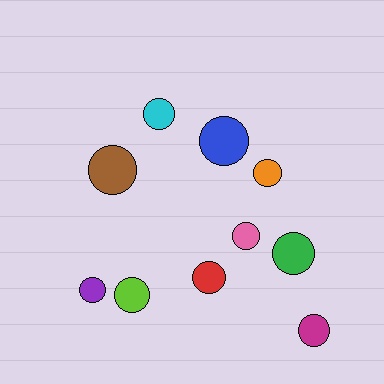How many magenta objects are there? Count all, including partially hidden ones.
There is 1 magenta object.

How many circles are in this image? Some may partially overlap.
There are 10 circles.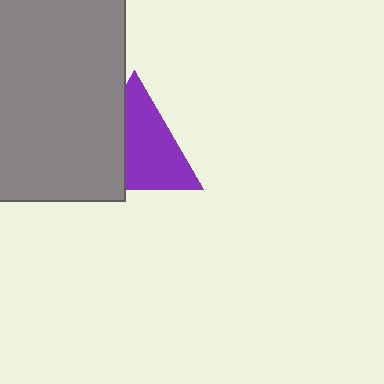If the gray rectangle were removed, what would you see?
You would see the complete purple triangle.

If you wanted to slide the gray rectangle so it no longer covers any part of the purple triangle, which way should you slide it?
Slide it left — that is the most direct way to separate the two shapes.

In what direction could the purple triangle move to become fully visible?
The purple triangle could move right. That would shift it out from behind the gray rectangle entirely.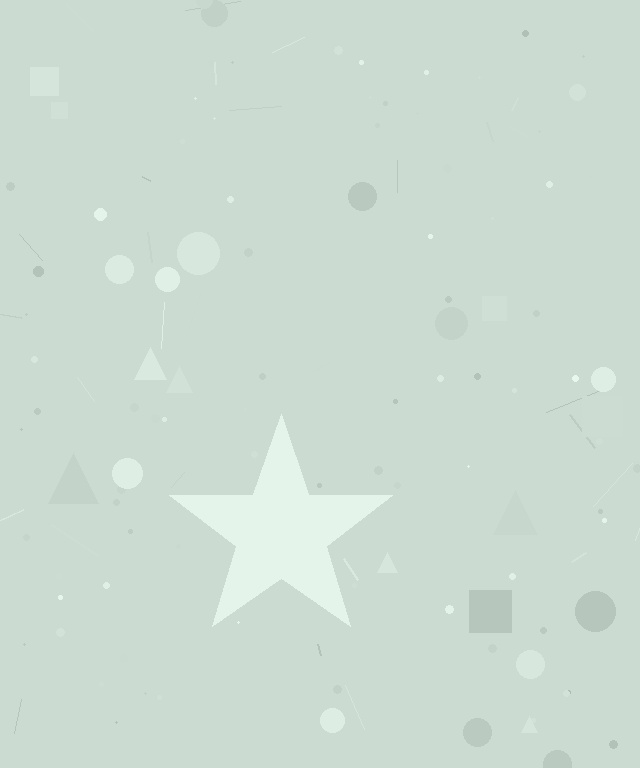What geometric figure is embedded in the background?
A star is embedded in the background.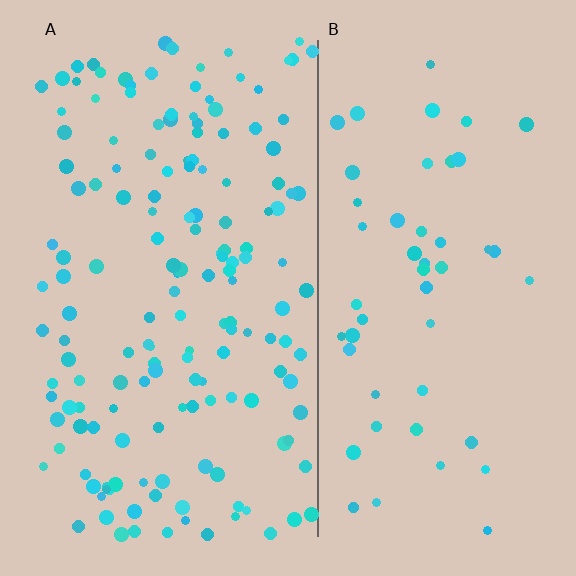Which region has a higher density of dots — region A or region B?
A (the left).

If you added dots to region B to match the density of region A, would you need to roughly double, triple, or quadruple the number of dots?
Approximately triple.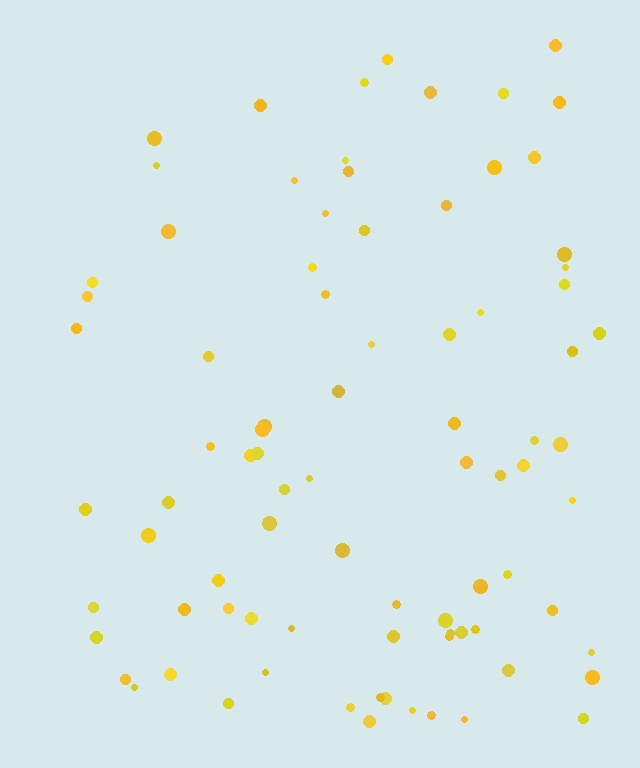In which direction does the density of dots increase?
From left to right, with the right side densest.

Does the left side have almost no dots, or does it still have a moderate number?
Still a moderate number, just noticeably fewer than the right.